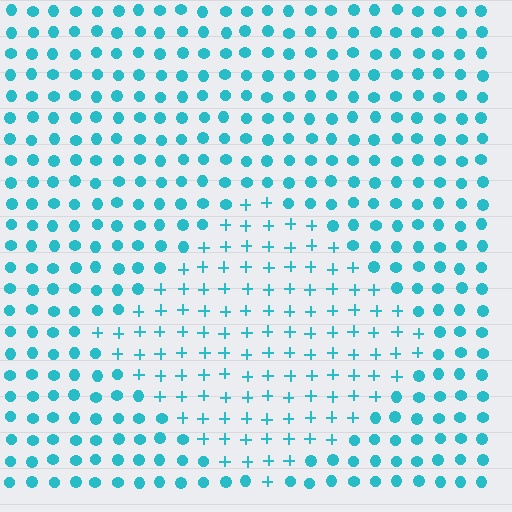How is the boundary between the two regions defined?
The boundary is defined by a change in element shape: plus signs inside vs. circles outside. All elements share the same color and spacing.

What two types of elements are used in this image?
The image uses plus signs inside the diamond region and circles outside it.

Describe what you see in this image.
The image is filled with small cyan elements arranged in a uniform grid. A diamond-shaped region contains plus signs, while the surrounding area contains circles. The boundary is defined purely by the change in element shape.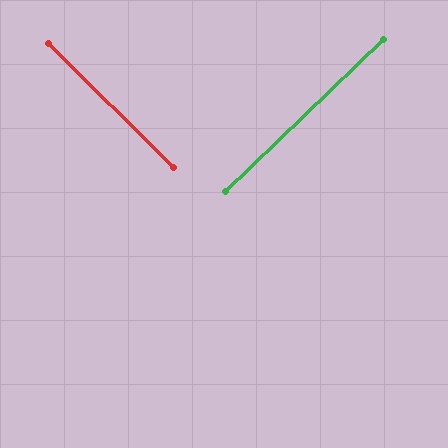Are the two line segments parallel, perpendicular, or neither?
Perpendicular — they meet at approximately 89°.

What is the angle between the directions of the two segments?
Approximately 89 degrees.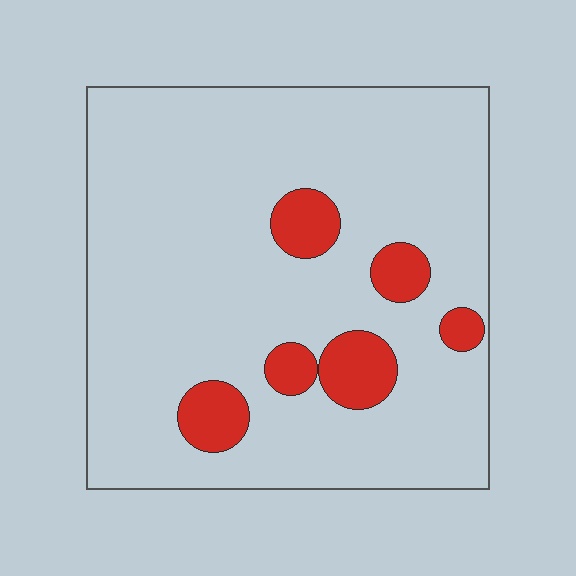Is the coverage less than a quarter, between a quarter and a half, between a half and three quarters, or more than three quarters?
Less than a quarter.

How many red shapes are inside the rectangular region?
6.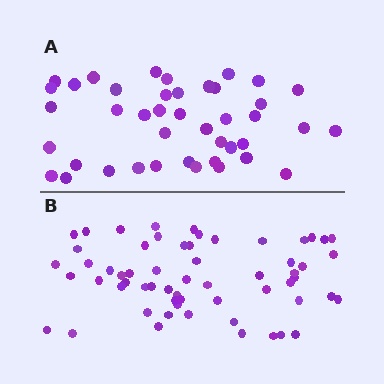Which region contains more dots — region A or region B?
Region B (the bottom region) has more dots.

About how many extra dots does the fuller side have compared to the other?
Region B has approximately 20 more dots than region A.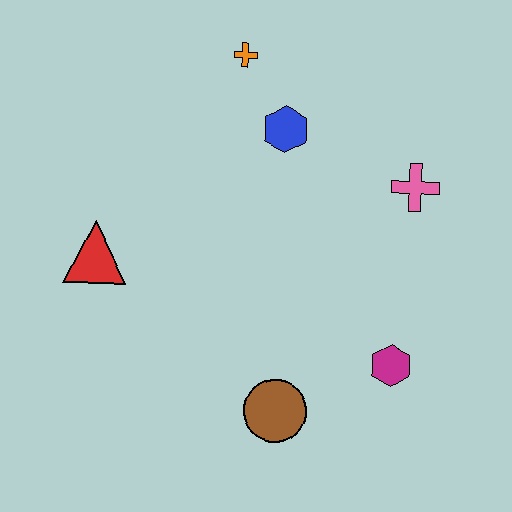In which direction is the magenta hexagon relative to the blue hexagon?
The magenta hexagon is below the blue hexagon.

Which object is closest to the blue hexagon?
The orange cross is closest to the blue hexagon.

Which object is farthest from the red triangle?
The pink cross is farthest from the red triangle.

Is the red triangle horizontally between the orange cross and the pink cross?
No